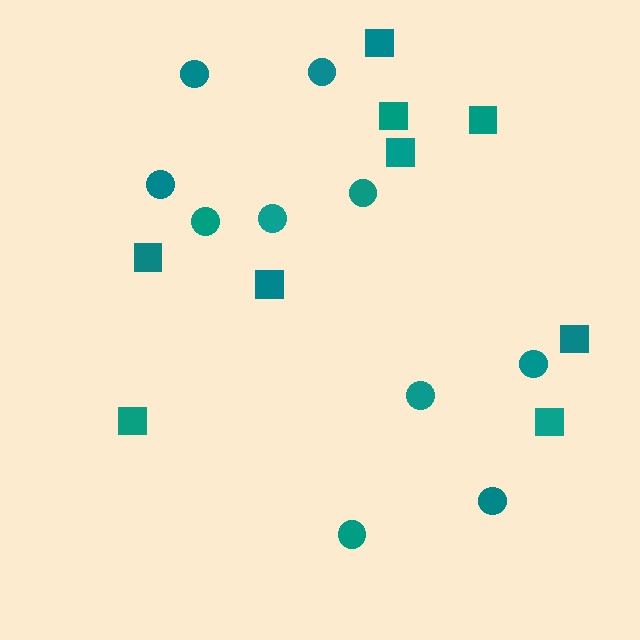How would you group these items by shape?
There are 2 groups: one group of squares (9) and one group of circles (10).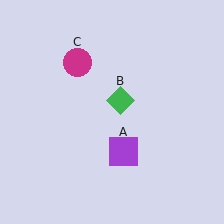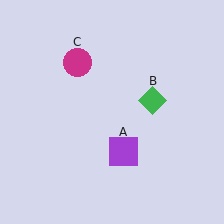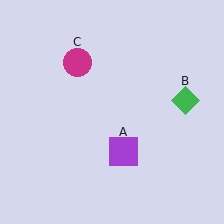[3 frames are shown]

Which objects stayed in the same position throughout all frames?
Purple square (object A) and magenta circle (object C) remained stationary.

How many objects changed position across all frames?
1 object changed position: green diamond (object B).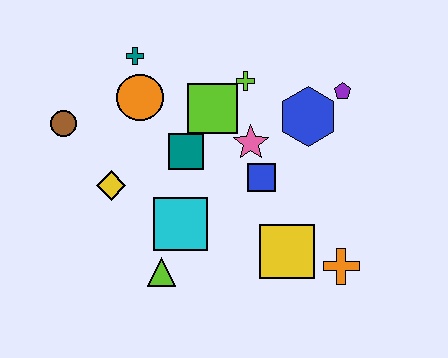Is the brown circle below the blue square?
No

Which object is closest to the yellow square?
The orange cross is closest to the yellow square.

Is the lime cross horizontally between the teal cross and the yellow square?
Yes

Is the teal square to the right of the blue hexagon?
No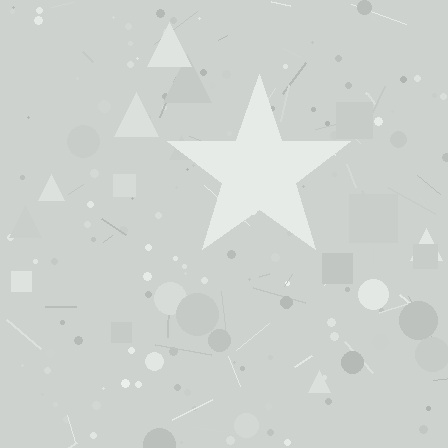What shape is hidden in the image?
A star is hidden in the image.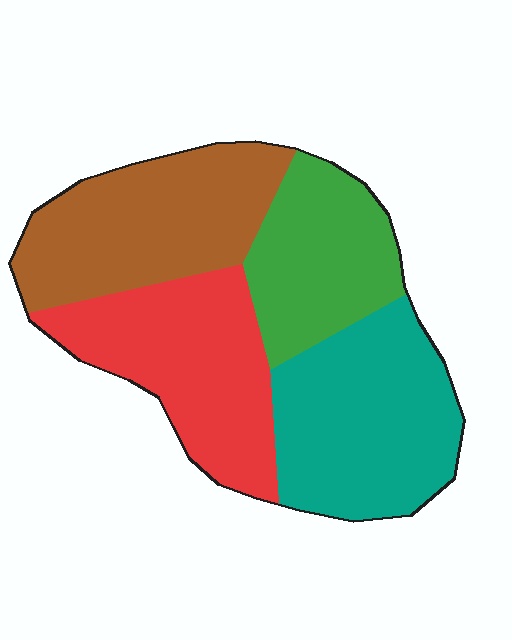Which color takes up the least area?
Green, at roughly 20%.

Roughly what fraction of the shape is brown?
Brown takes up about one quarter (1/4) of the shape.